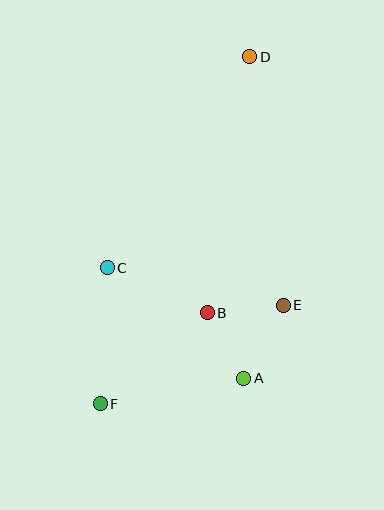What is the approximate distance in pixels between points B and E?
The distance between B and E is approximately 76 pixels.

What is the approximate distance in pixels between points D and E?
The distance between D and E is approximately 251 pixels.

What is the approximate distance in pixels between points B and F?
The distance between B and F is approximately 140 pixels.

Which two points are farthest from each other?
Points D and F are farthest from each other.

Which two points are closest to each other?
Points A and B are closest to each other.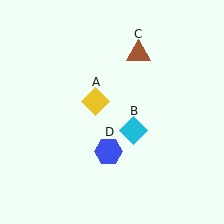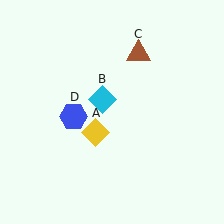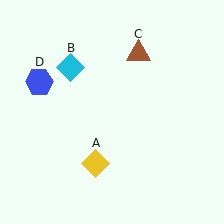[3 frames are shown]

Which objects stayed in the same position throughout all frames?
Brown triangle (object C) remained stationary.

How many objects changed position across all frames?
3 objects changed position: yellow diamond (object A), cyan diamond (object B), blue hexagon (object D).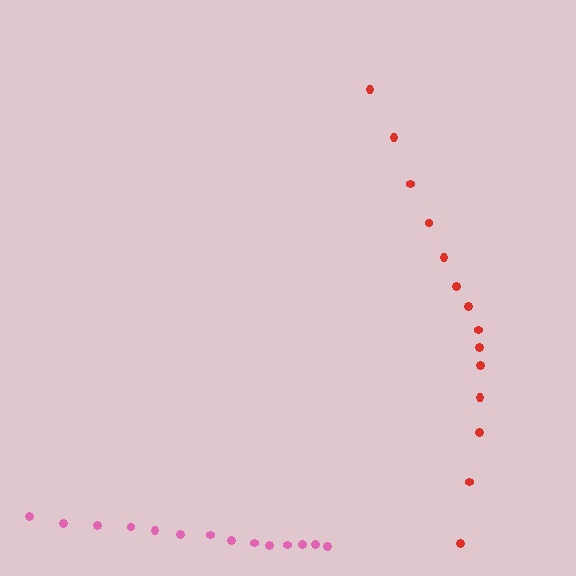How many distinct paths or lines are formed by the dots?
There are 2 distinct paths.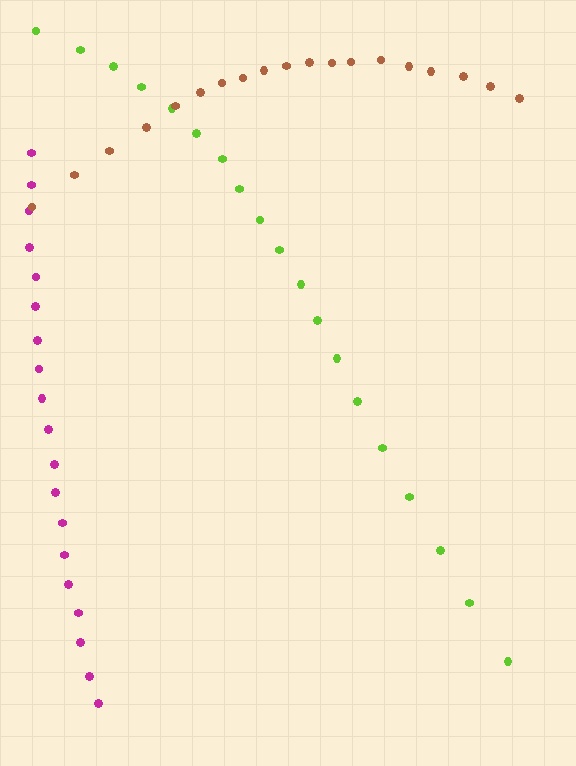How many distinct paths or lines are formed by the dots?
There are 3 distinct paths.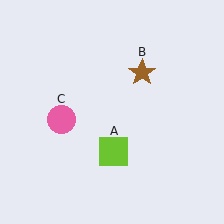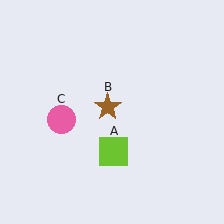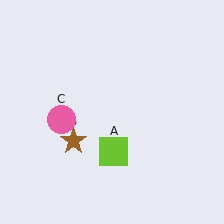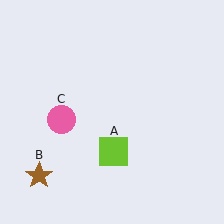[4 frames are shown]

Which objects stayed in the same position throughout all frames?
Lime square (object A) and pink circle (object C) remained stationary.